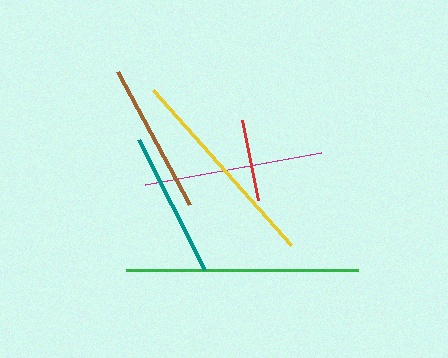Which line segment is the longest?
The green line is the longest at approximately 232 pixels.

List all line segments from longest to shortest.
From longest to shortest: green, yellow, magenta, brown, teal, red.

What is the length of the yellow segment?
The yellow segment is approximately 207 pixels long.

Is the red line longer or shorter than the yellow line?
The yellow line is longer than the red line.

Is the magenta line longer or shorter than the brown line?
The magenta line is longer than the brown line.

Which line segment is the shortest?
The red line is the shortest at approximately 82 pixels.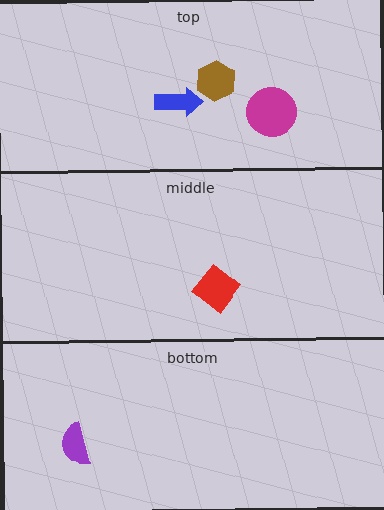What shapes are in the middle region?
The red diamond.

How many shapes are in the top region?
3.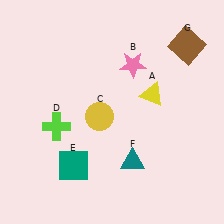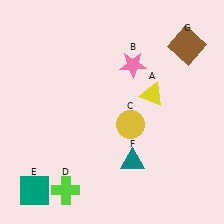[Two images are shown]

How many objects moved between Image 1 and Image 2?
3 objects moved between the two images.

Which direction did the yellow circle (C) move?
The yellow circle (C) moved right.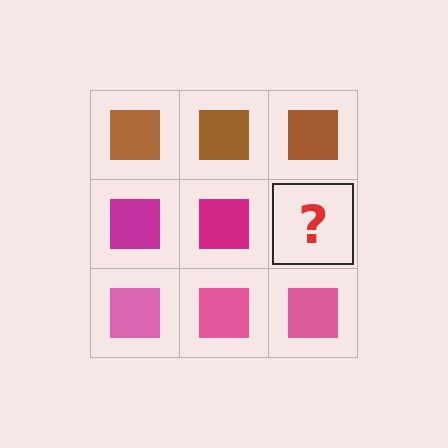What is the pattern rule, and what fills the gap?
The rule is that each row has a consistent color. The gap should be filled with a magenta square.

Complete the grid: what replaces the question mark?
The question mark should be replaced with a magenta square.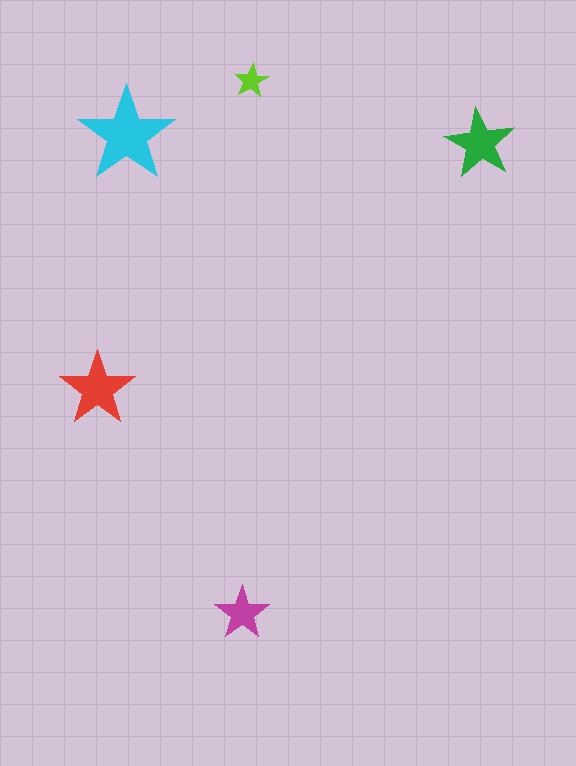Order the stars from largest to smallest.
the cyan one, the red one, the green one, the magenta one, the lime one.